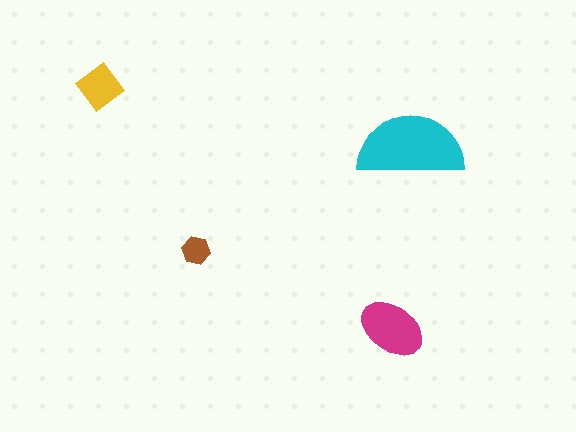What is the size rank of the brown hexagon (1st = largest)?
4th.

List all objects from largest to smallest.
The cyan semicircle, the magenta ellipse, the yellow diamond, the brown hexagon.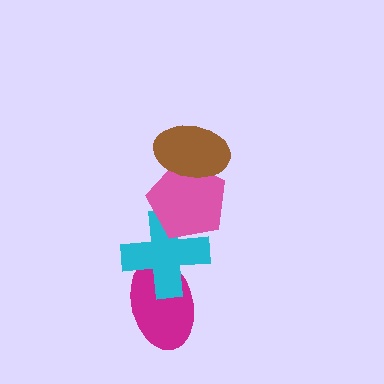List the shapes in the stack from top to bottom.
From top to bottom: the brown ellipse, the pink pentagon, the cyan cross, the magenta ellipse.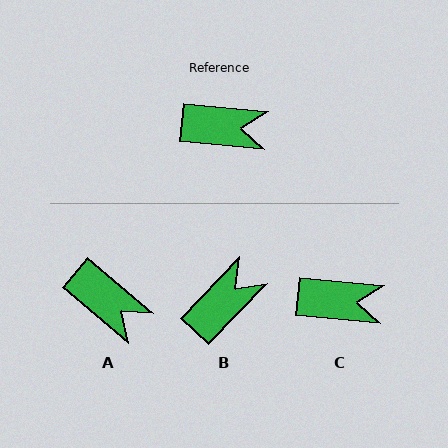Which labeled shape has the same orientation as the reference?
C.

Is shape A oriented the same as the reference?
No, it is off by about 35 degrees.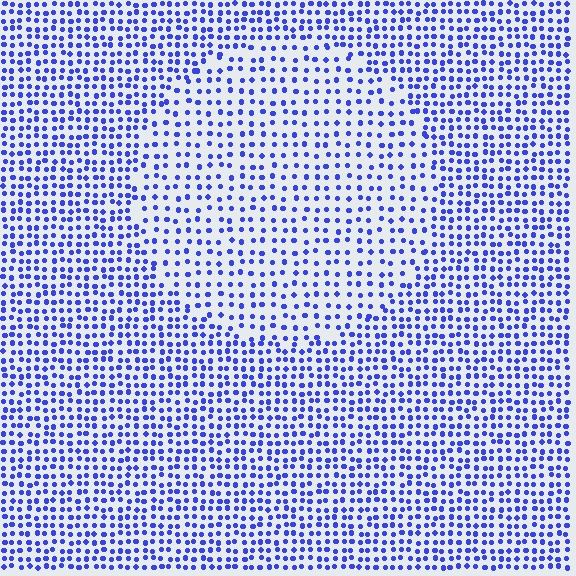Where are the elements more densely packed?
The elements are more densely packed outside the circle boundary.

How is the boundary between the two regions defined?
The boundary is defined by a change in element density (approximately 1.7x ratio). All elements are the same color, size, and shape.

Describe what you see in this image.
The image contains small blue elements arranged at two different densities. A circle-shaped region is visible where the elements are less densely packed than the surrounding area.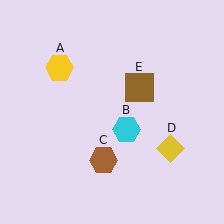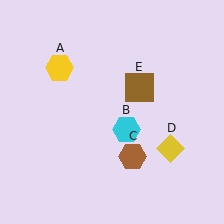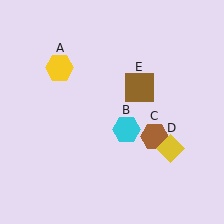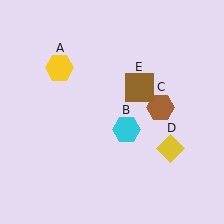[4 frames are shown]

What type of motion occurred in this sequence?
The brown hexagon (object C) rotated counterclockwise around the center of the scene.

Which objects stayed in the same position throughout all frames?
Yellow hexagon (object A) and cyan hexagon (object B) and yellow diamond (object D) and brown square (object E) remained stationary.